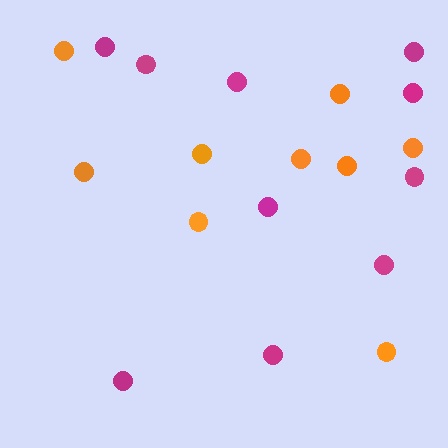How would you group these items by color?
There are 2 groups: one group of orange circles (9) and one group of magenta circles (10).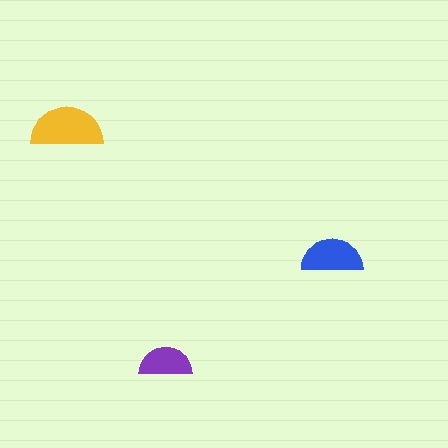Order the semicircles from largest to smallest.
the yellow one, the blue one, the purple one.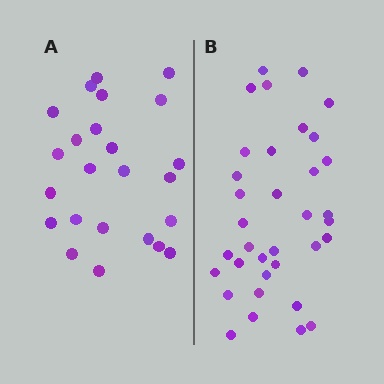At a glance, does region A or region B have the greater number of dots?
Region B (the right region) has more dots.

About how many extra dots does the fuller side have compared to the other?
Region B has roughly 12 or so more dots than region A.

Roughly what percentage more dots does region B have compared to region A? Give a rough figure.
About 45% more.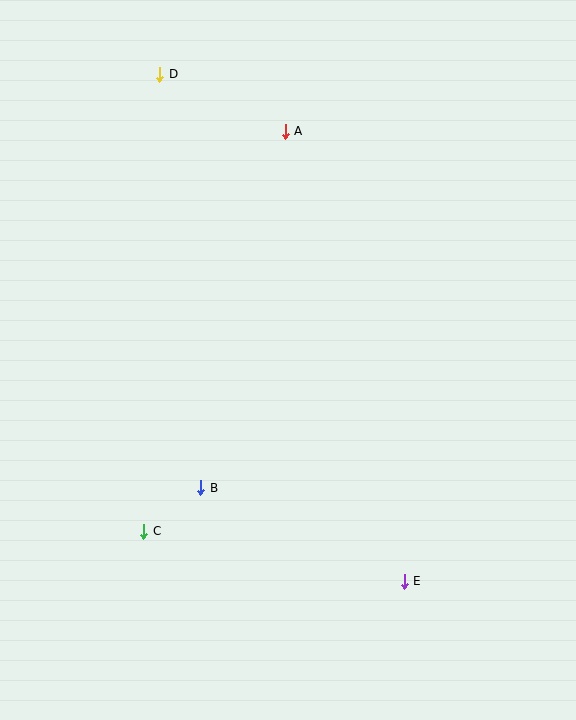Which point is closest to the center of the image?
Point B at (201, 488) is closest to the center.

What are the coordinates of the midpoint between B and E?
The midpoint between B and E is at (302, 535).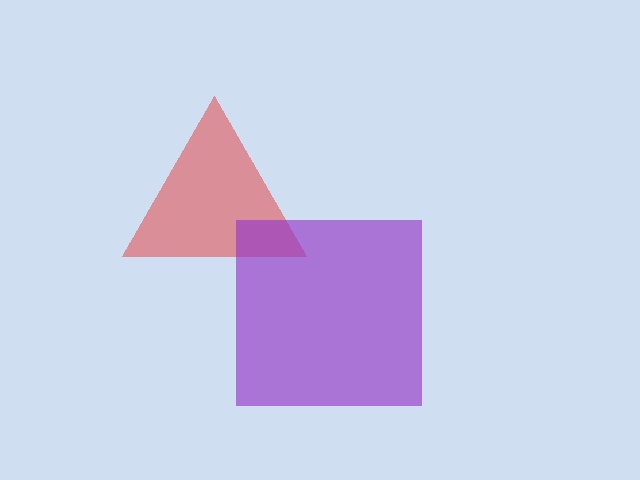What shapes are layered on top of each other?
The layered shapes are: a red triangle, a purple square.